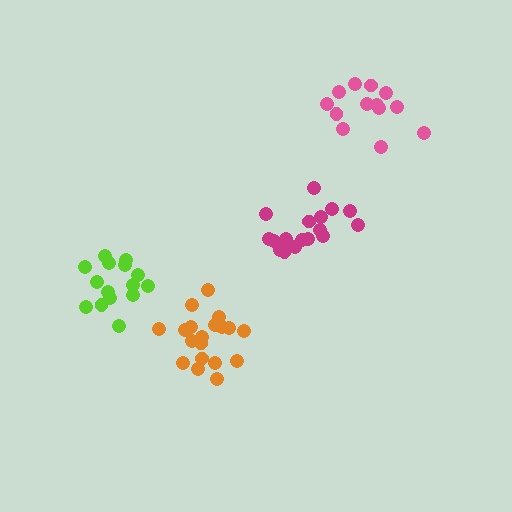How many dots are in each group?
Group 1: 18 dots, Group 2: 15 dots, Group 3: 13 dots, Group 4: 19 dots (65 total).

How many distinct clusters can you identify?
There are 4 distinct clusters.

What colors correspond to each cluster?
The clusters are colored: magenta, lime, pink, orange.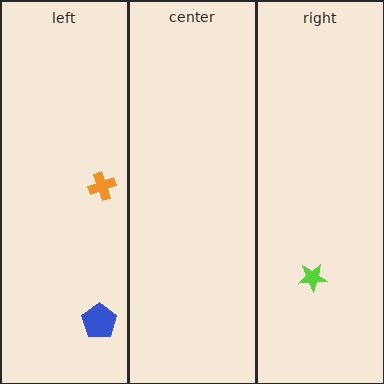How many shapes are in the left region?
2.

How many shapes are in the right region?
1.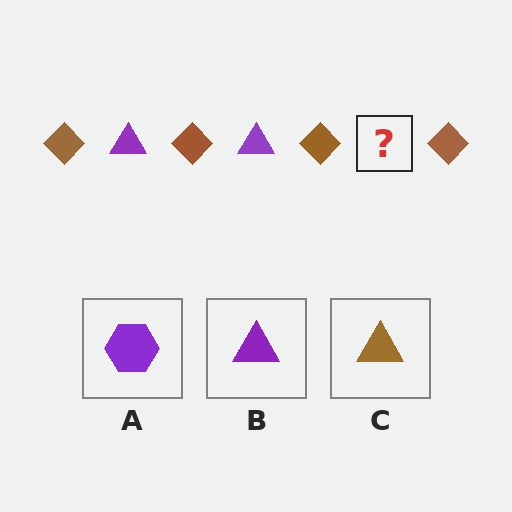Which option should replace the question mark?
Option B.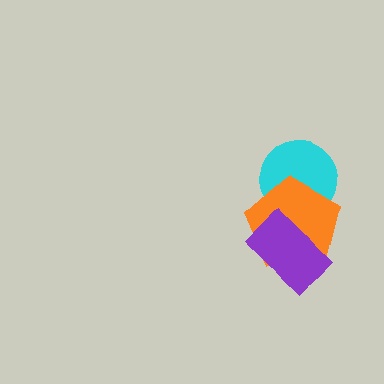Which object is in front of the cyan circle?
The orange pentagon is in front of the cyan circle.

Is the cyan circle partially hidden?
Yes, it is partially covered by another shape.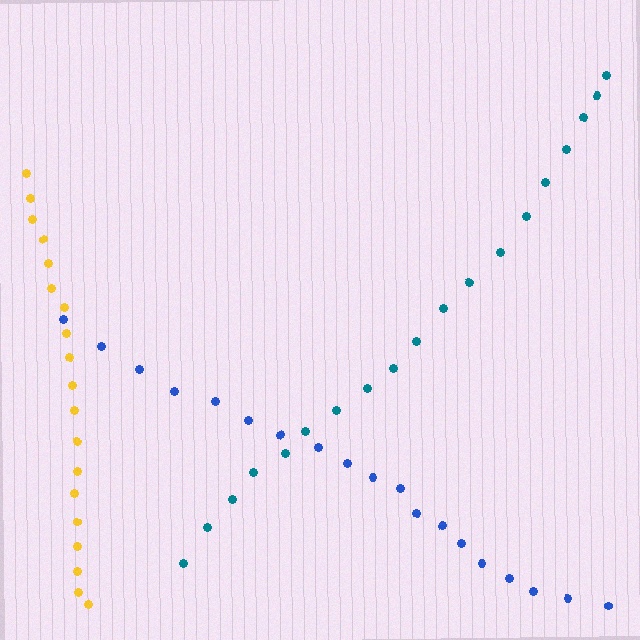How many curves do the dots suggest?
There are 3 distinct paths.